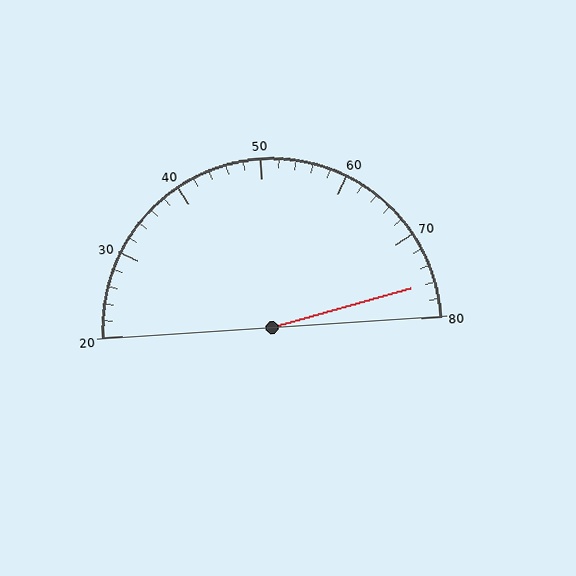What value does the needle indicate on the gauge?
The needle indicates approximately 76.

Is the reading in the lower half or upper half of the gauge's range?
The reading is in the upper half of the range (20 to 80).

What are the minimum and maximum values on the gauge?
The gauge ranges from 20 to 80.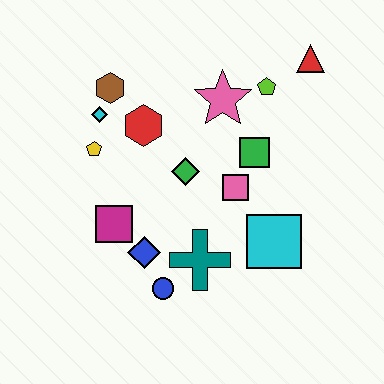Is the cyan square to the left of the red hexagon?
No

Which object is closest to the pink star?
The lime pentagon is closest to the pink star.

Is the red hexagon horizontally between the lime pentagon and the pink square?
No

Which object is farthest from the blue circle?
The red triangle is farthest from the blue circle.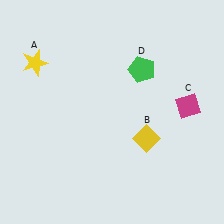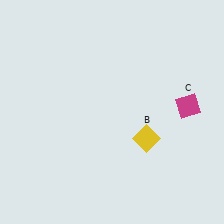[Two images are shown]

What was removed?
The yellow star (A), the green pentagon (D) were removed in Image 2.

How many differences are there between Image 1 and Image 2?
There are 2 differences between the two images.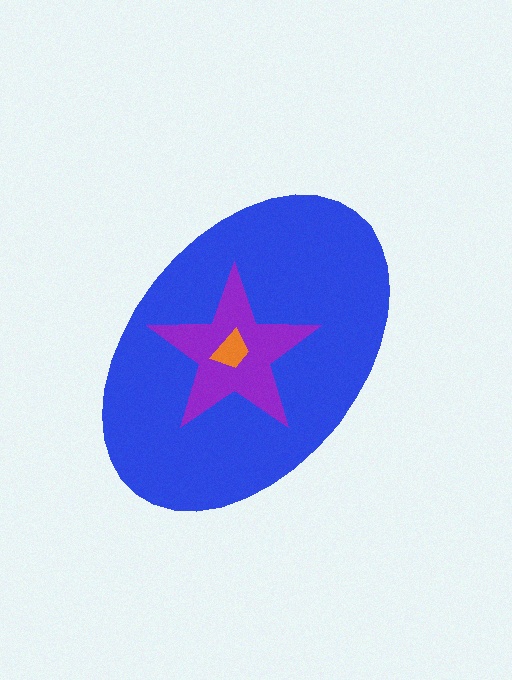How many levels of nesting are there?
3.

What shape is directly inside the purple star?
The orange trapezoid.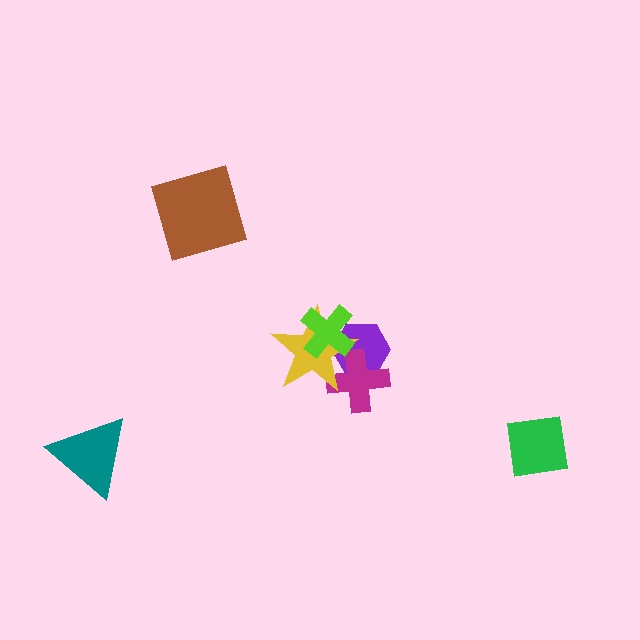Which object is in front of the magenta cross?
The yellow star is in front of the magenta cross.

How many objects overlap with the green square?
0 objects overlap with the green square.